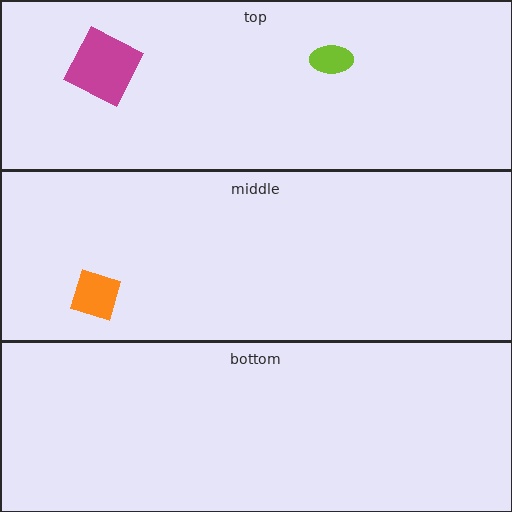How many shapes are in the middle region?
1.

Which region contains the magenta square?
The top region.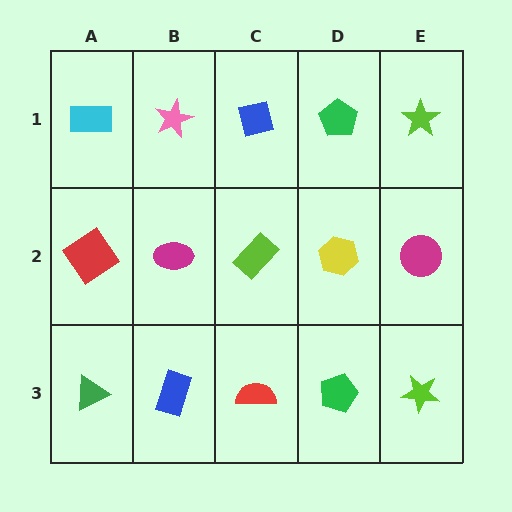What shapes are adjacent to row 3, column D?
A yellow hexagon (row 2, column D), a red semicircle (row 3, column C), a lime star (row 3, column E).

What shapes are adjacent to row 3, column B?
A magenta ellipse (row 2, column B), a green triangle (row 3, column A), a red semicircle (row 3, column C).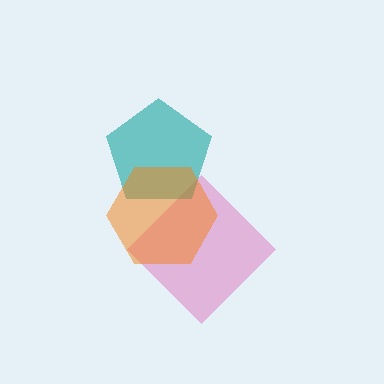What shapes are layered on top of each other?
The layered shapes are: a pink diamond, a teal pentagon, an orange hexagon.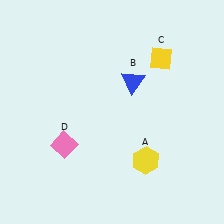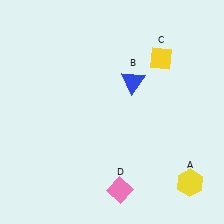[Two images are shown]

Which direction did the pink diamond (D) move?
The pink diamond (D) moved right.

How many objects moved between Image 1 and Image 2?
2 objects moved between the two images.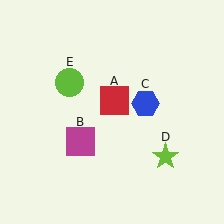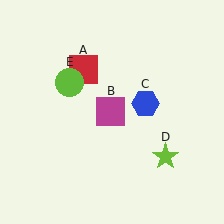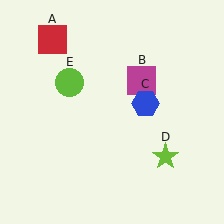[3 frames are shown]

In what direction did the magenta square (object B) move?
The magenta square (object B) moved up and to the right.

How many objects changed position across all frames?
2 objects changed position: red square (object A), magenta square (object B).